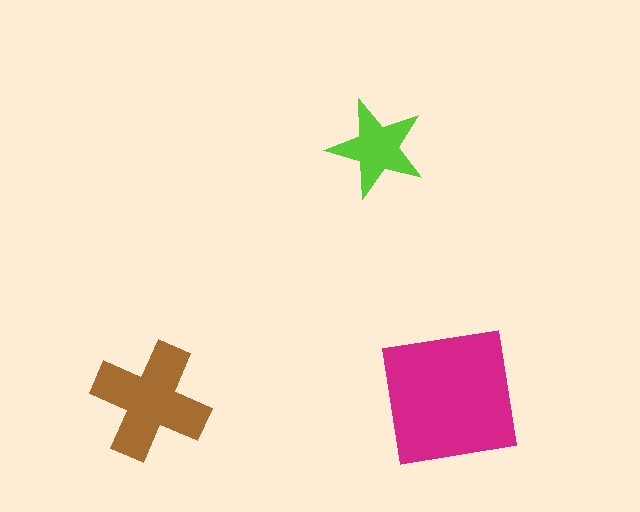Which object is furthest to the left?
The brown cross is leftmost.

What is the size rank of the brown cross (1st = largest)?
2nd.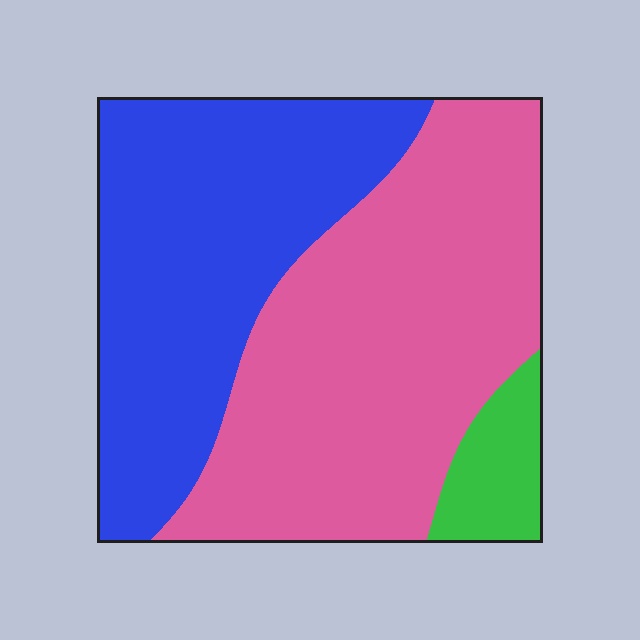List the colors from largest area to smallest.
From largest to smallest: pink, blue, green.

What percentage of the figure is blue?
Blue covers about 40% of the figure.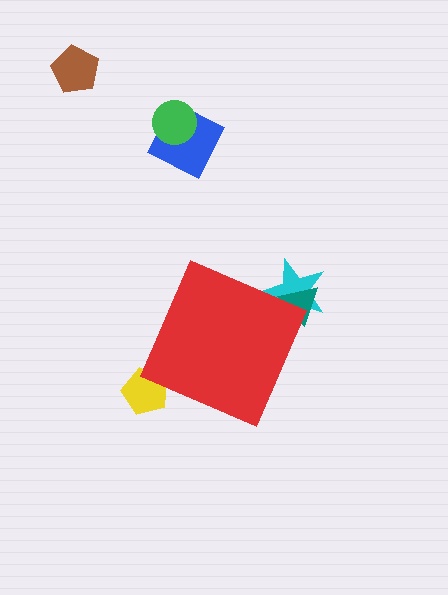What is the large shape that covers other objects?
A red diamond.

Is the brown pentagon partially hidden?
No, the brown pentagon is fully visible.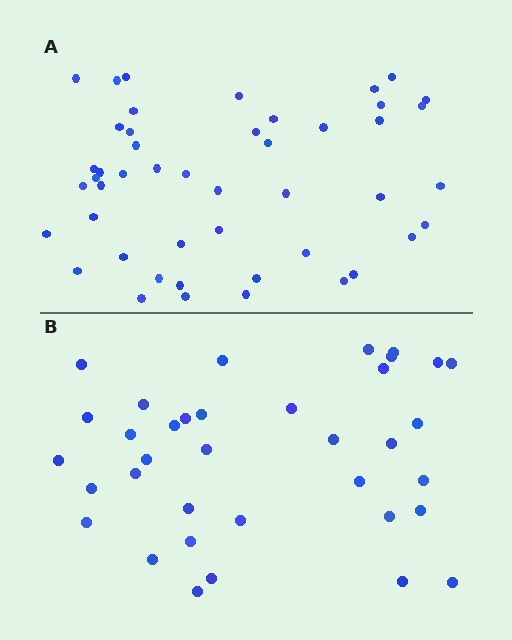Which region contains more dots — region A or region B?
Region A (the top region) has more dots.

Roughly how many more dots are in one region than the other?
Region A has roughly 12 or so more dots than region B.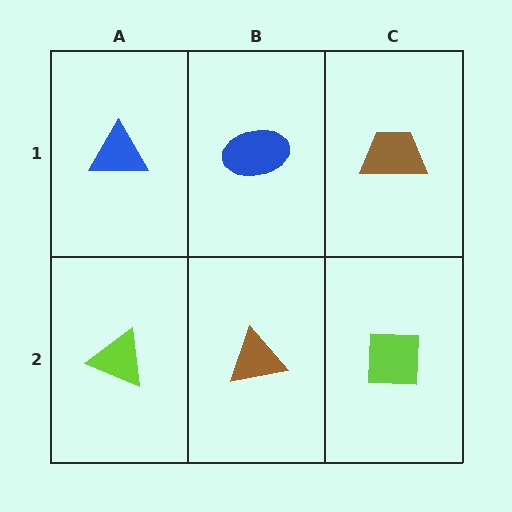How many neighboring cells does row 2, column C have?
2.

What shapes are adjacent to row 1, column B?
A brown triangle (row 2, column B), a blue triangle (row 1, column A), a brown trapezoid (row 1, column C).